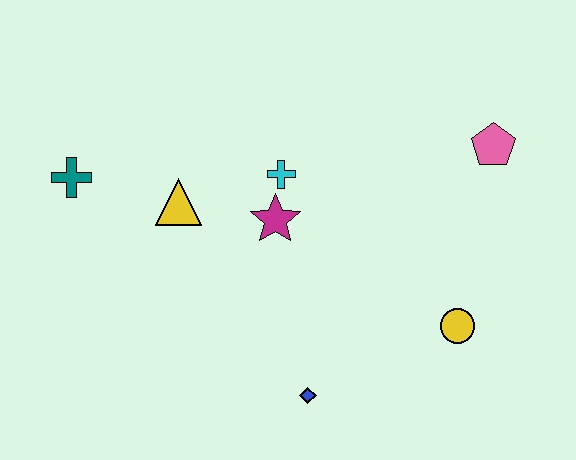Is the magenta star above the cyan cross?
No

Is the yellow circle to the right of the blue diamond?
Yes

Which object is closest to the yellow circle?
The blue diamond is closest to the yellow circle.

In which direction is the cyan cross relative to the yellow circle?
The cyan cross is to the left of the yellow circle.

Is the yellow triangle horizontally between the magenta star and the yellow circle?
No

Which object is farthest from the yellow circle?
The teal cross is farthest from the yellow circle.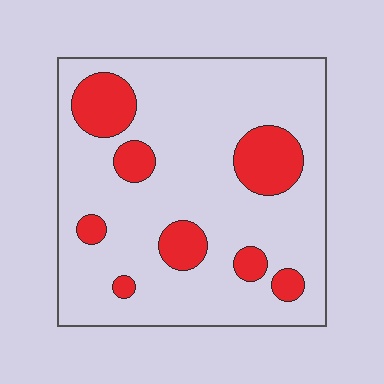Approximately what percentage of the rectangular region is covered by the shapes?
Approximately 20%.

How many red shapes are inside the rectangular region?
8.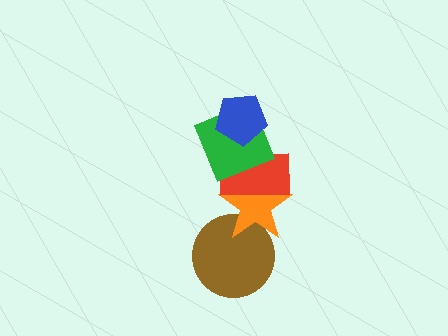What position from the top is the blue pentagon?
The blue pentagon is 1st from the top.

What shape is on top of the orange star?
The red rectangle is on top of the orange star.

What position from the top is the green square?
The green square is 2nd from the top.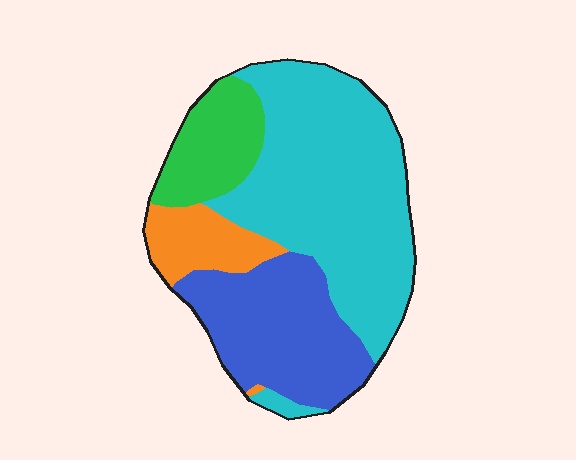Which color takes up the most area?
Cyan, at roughly 50%.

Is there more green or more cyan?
Cyan.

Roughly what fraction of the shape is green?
Green takes up about one eighth (1/8) of the shape.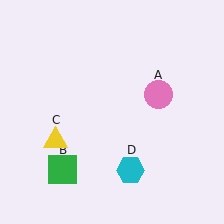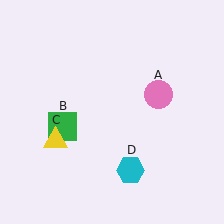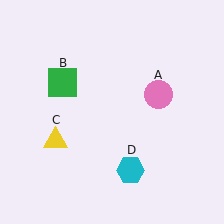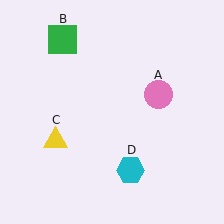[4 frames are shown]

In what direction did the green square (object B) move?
The green square (object B) moved up.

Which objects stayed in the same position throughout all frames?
Pink circle (object A) and yellow triangle (object C) and cyan hexagon (object D) remained stationary.